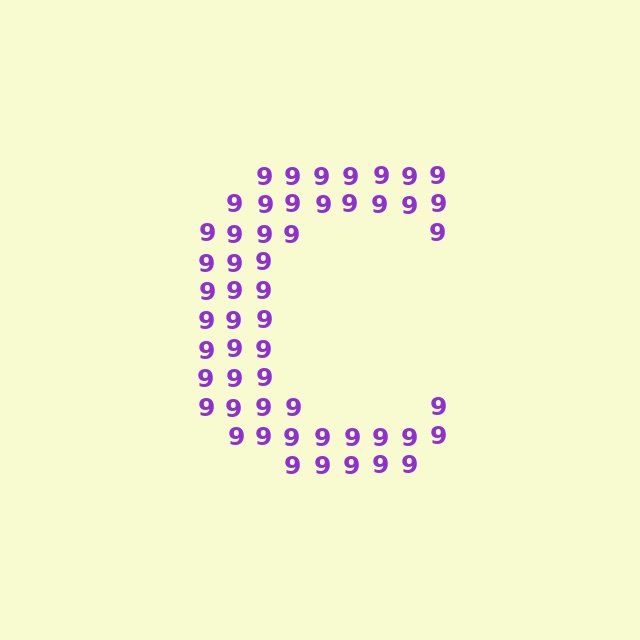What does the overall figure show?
The overall figure shows the letter C.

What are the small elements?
The small elements are digit 9's.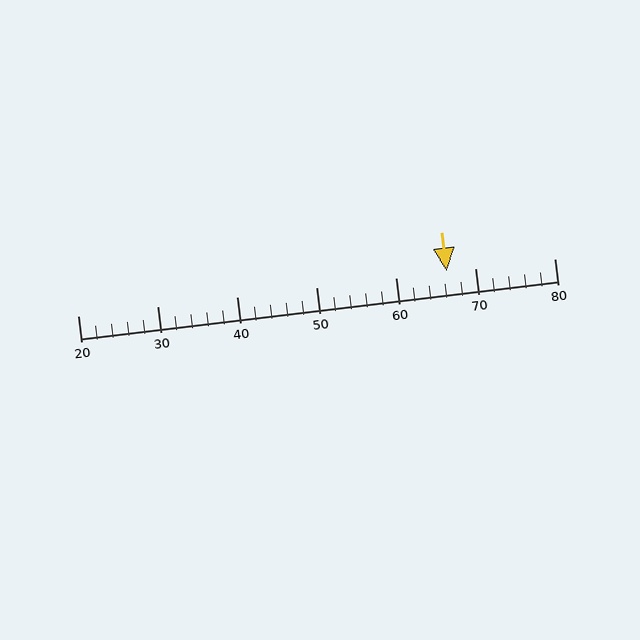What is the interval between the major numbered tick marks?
The major tick marks are spaced 10 units apart.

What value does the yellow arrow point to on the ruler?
The yellow arrow points to approximately 66.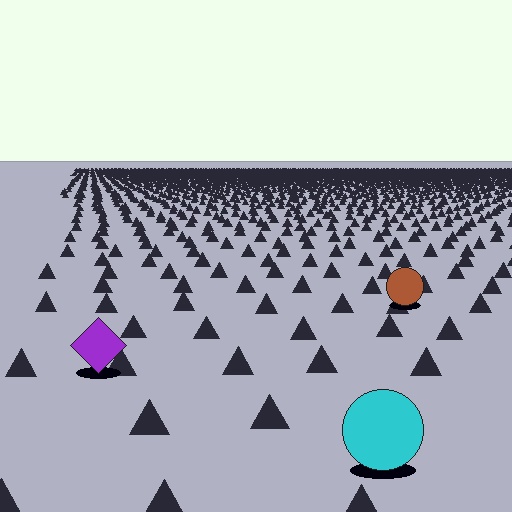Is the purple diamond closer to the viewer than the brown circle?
Yes. The purple diamond is closer — you can tell from the texture gradient: the ground texture is coarser near it.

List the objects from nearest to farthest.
From nearest to farthest: the cyan circle, the purple diamond, the brown circle.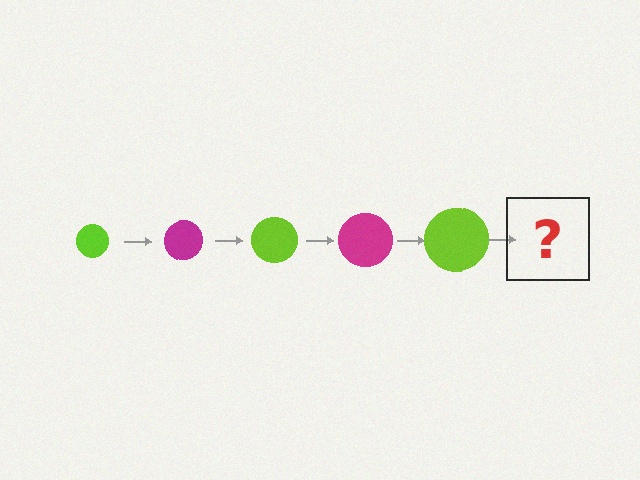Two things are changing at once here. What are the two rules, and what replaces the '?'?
The two rules are that the circle grows larger each step and the color cycles through lime and magenta. The '?' should be a magenta circle, larger than the previous one.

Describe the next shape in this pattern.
It should be a magenta circle, larger than the previous one.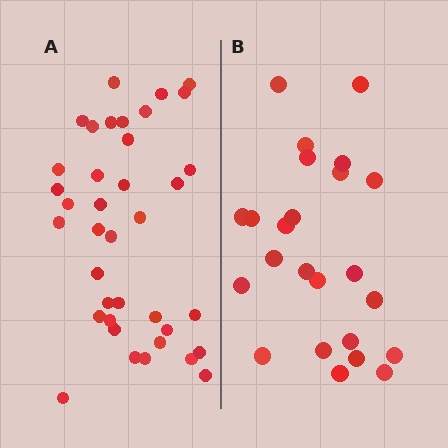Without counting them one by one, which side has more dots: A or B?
Region A (the left region) has more dots.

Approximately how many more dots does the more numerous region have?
Region A has approximately 15 more dots than region B.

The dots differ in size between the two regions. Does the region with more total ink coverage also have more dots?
No. Region B has more total ink coverage because its dots are larger, but region A actually contains more individual dots. Total area can be misleading — the number of items is what matters here.